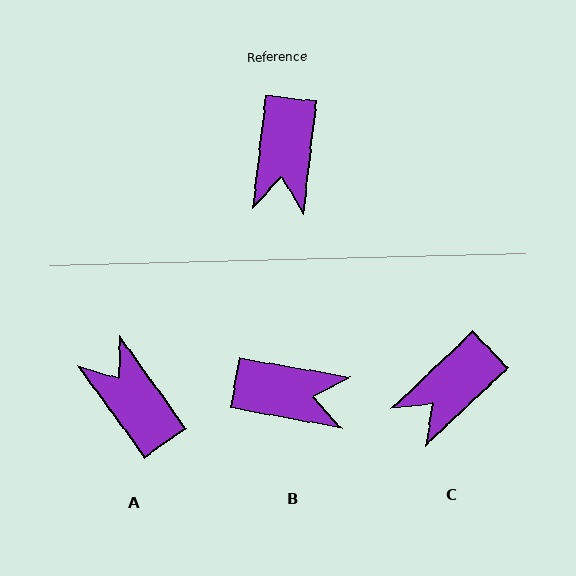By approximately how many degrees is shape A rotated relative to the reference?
Approximately 137 degrees clockwise.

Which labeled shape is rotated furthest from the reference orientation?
A, about 137 degrees away.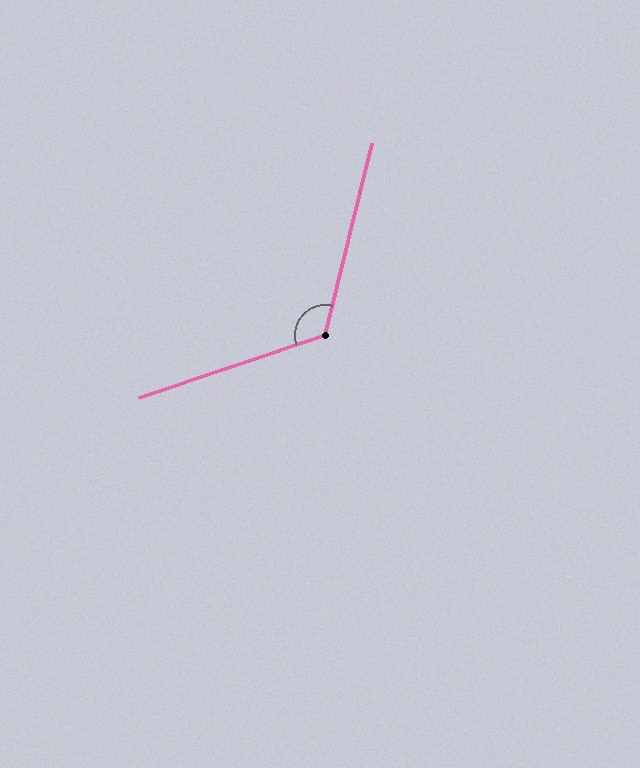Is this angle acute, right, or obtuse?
It is obtuse.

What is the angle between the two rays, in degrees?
Approximately 122 degrees.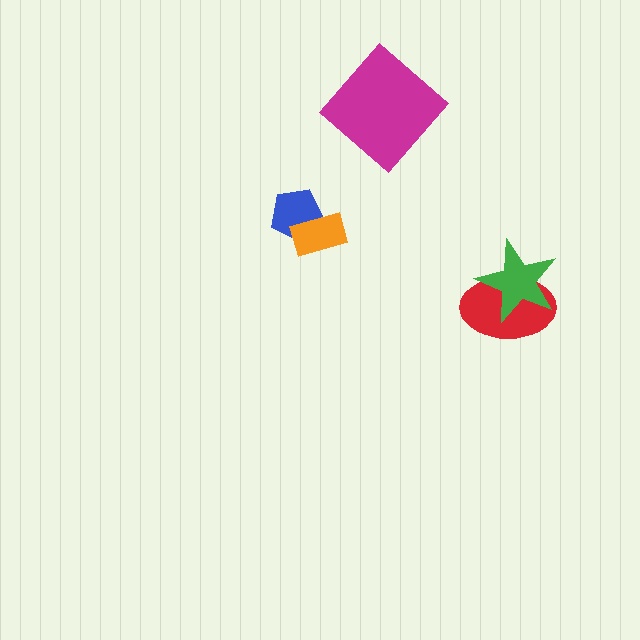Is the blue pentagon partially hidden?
Yes, it is partially covered by another shape.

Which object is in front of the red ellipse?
The green star is in front of the red ellipse.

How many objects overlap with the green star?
1 object overlaps with the green star.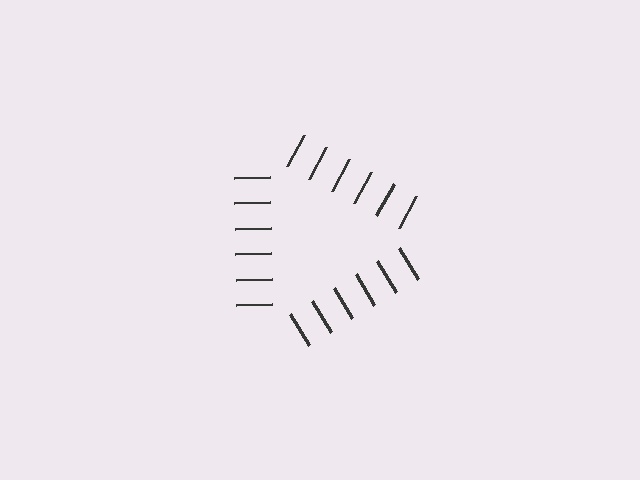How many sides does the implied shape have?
3 sides — the line-ends trace a triangle.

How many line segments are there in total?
18 — 6 along each of the 3 edges.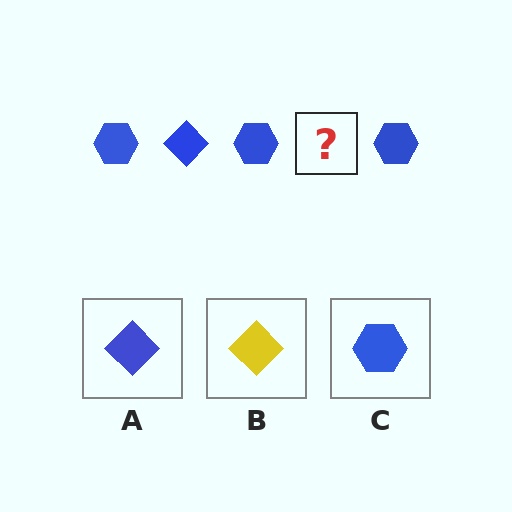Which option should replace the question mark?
Option A.